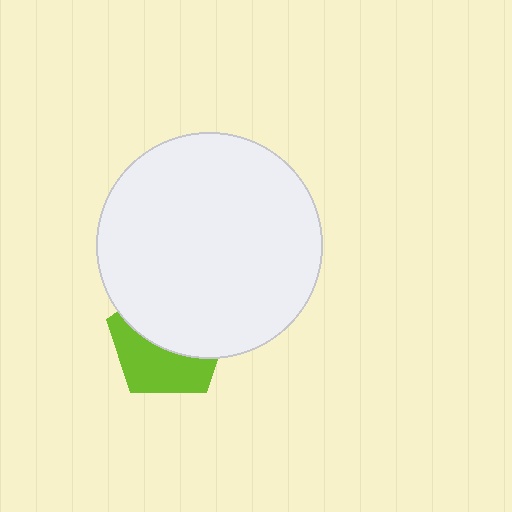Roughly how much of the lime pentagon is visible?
A small part of it is visible (roughly 44%).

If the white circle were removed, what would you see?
You would see the complete lime pentagon.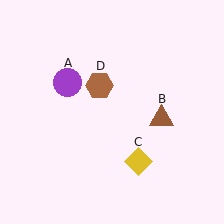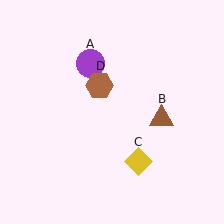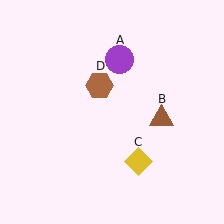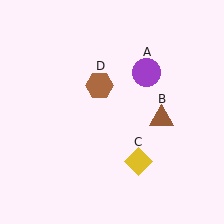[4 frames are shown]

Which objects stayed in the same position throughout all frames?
Brown triangle (object B) and yellow diamond (object C) and brown hexagon (object D) remained stationary.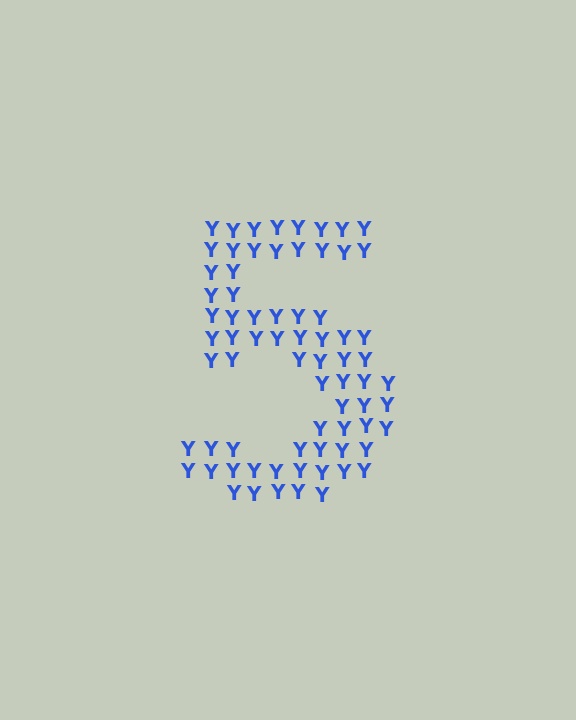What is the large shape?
The large shape is the digit 5.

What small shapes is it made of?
It is made of small letter Y's.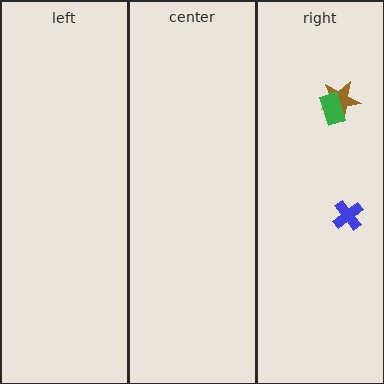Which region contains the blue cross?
The right region.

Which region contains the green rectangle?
The right region.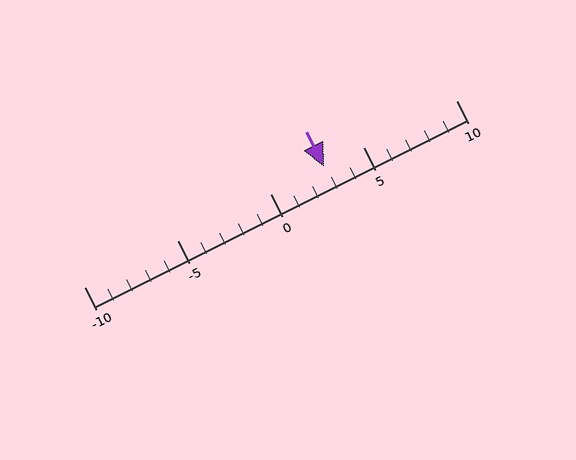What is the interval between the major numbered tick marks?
The major tick marks are spaced 5 units apart.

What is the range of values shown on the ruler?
The ruler shows values from -10 to 10.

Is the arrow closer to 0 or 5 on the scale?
The arrow is closer to 5.